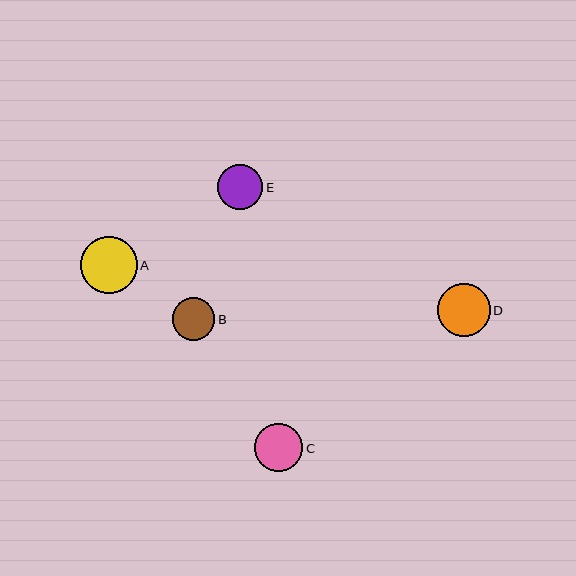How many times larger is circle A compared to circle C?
Circle A is approximately 1.2 times the size of circle C.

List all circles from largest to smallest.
From largest to smallest: A, D, C, E, B.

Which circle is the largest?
Circle A is the largest with a size of approximately 57 pixels.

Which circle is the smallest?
Circle B is the smallest with a size of approximately 43 pixels.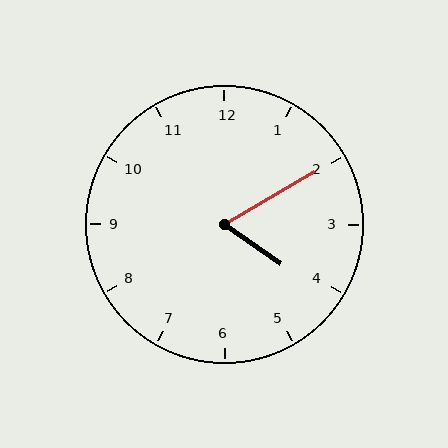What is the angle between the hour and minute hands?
Approximately 65 degrees.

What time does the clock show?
4:10.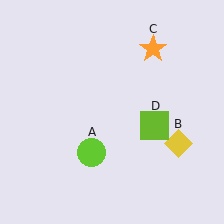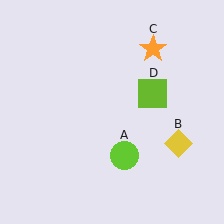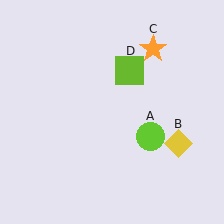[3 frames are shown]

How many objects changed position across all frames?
2 objects changed position: lime circle (object A), lime square (object D).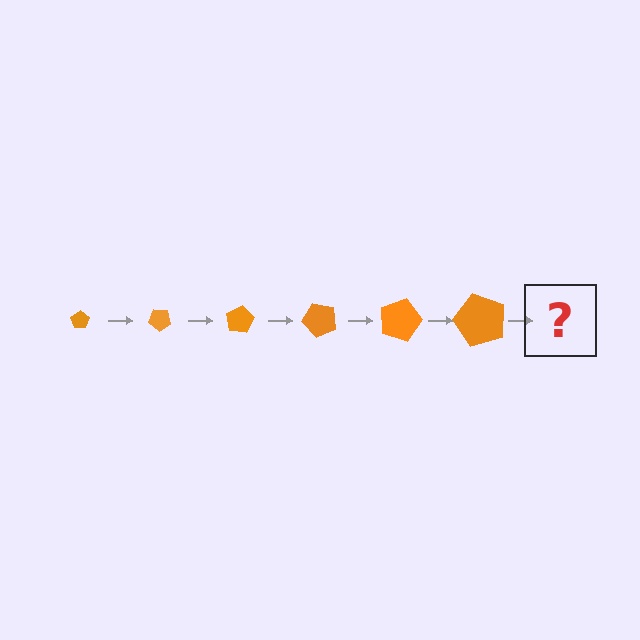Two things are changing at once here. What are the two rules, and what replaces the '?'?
The two rules are that the pentagon grows larger each step and it rotates 40 degrees each step. The '?' should be a pentagon, larger than the previous one and rotated 240 degrees from the start.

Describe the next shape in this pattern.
It should be a pentagon, larger than the previous one and rotated 240 degrees from the start.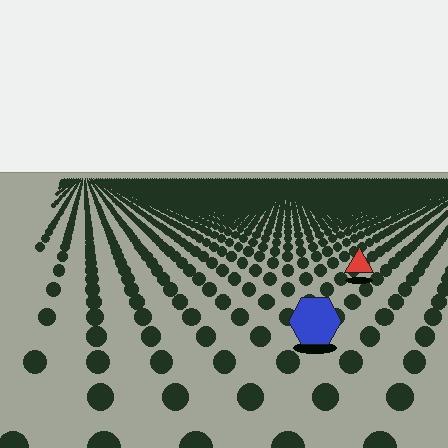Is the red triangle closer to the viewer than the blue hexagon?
No. The blue hexagon is closer — you can tell from the texture gradient: the ground texture is coarser near it.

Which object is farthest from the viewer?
The red triangle is farthest from the viewer. It appears smaller and the ground texture around it is denser.